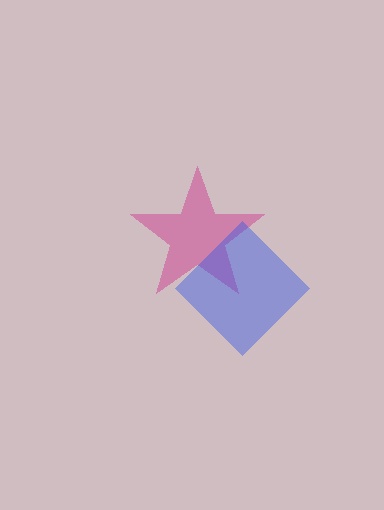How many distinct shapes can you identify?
There are 2 distinct shapes: a magenta star, a blue diamond.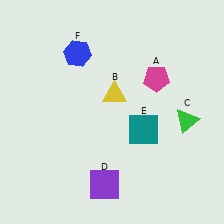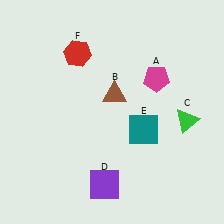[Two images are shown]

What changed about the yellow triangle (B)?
In Image 1, B is yellow. In Image 2, it changed to brown.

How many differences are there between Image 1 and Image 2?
There are 2 differences between the two images.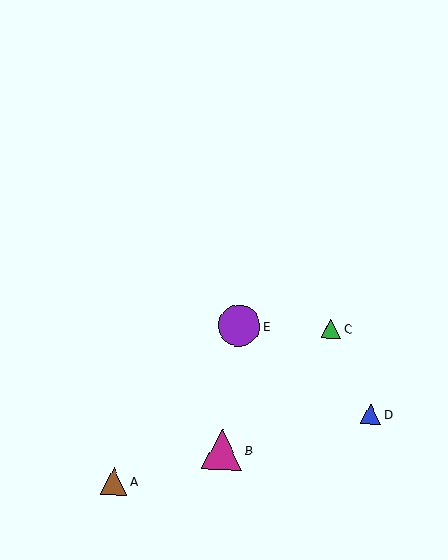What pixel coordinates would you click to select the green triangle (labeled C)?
Click at (331, 329) to select the green triangle C.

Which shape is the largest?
The purple circle (labeled E) is the largest.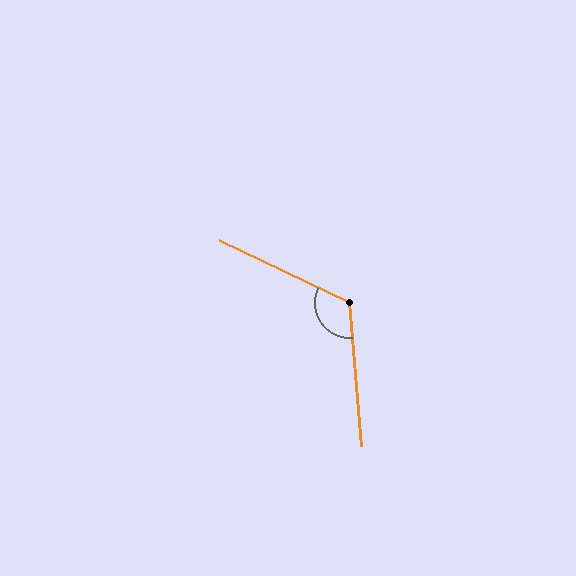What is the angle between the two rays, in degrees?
Approximately 120 degrees.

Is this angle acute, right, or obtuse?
It is obtuse.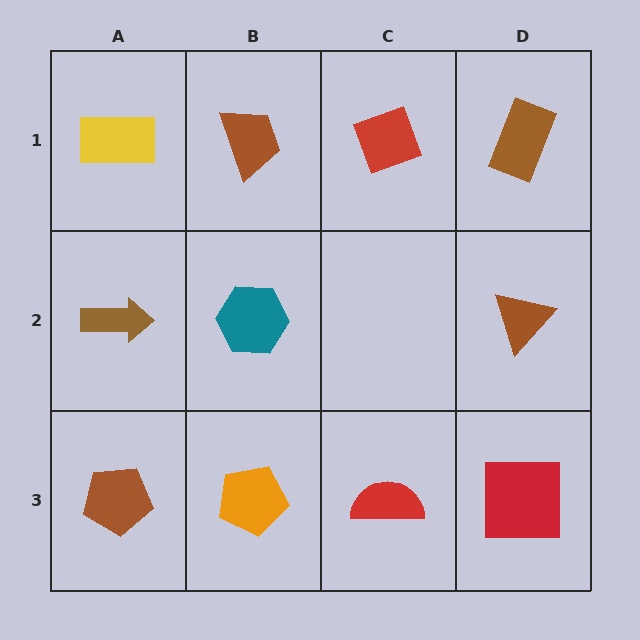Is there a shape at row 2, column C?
No, that cell is empty.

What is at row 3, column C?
A red semicircle.